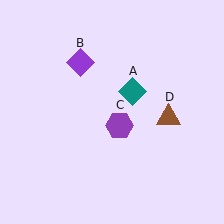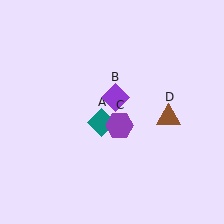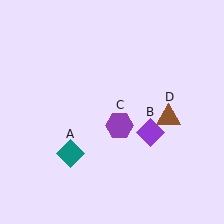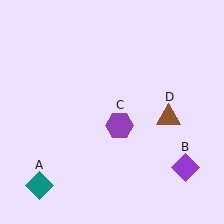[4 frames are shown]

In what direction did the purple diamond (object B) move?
The purple diamond (object B) moved down and to the right.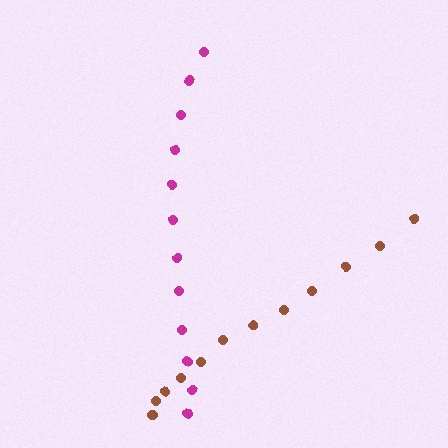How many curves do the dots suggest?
There are 2 distinct paths.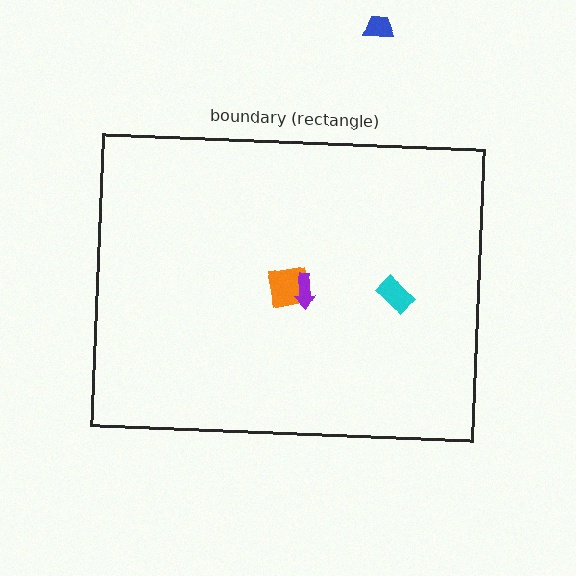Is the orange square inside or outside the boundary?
Inside.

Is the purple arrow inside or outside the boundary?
Inside.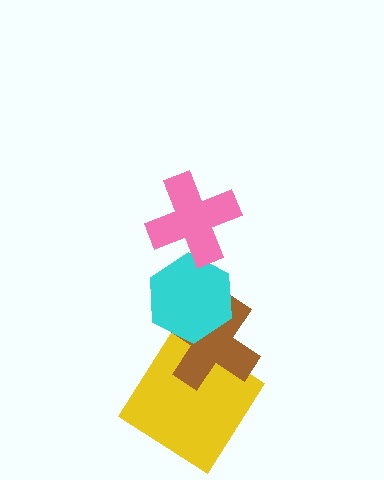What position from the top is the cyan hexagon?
The cyan hexagon is 2nd from the top.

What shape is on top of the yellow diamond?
The brown cross is on top of the yellow diamond.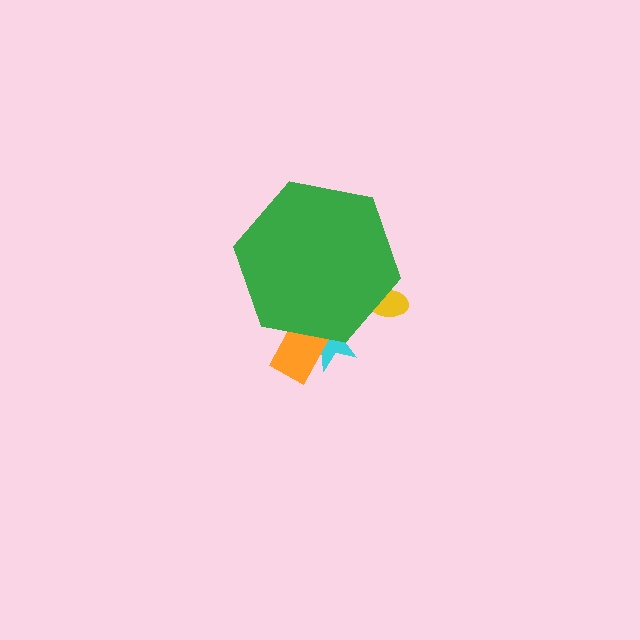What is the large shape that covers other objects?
A green hexagon.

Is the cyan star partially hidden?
Yes, the cyan star is partially hidden behind the green hexagon.